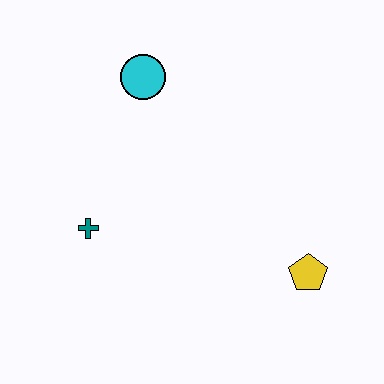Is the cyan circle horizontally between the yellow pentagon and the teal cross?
Yes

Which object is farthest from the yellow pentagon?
The cyan circle is farthest from the yellow pentagon.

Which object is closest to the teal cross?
The cyan circle is closest to the teal cross.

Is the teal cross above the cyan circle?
No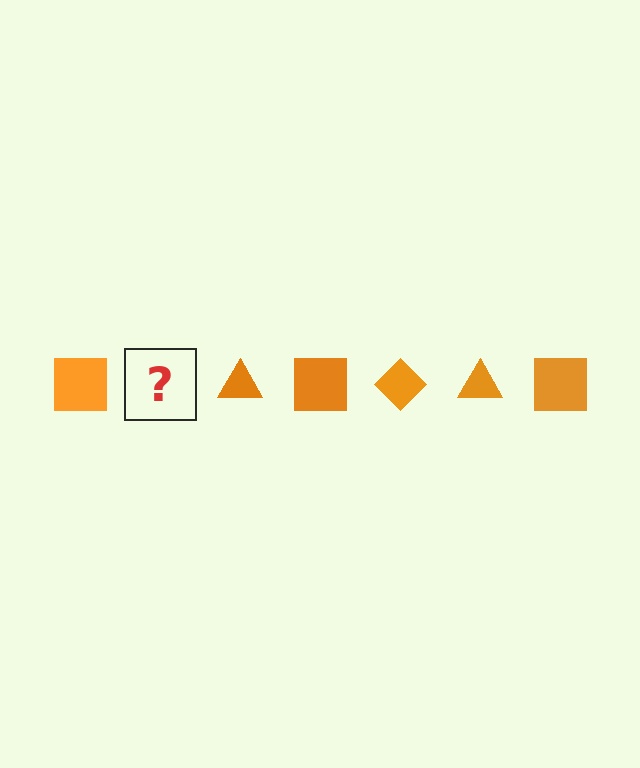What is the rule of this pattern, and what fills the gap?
The rule is that the pattern cycles through square, diamond, triangle shapes in orange. The gap should be filled with an orange diamond.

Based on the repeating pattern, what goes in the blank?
The blank should be an orange diamond.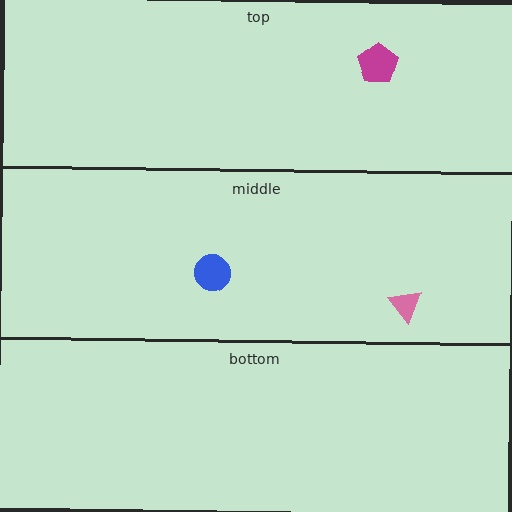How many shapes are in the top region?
1.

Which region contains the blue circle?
The middle region.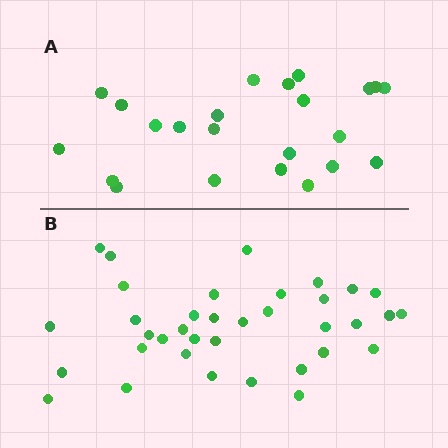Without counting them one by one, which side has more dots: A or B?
Region B (the bottom region) has more dots.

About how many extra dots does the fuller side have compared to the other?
Region B has approximately 15 more dots than region A.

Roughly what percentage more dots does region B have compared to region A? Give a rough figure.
About 55% more.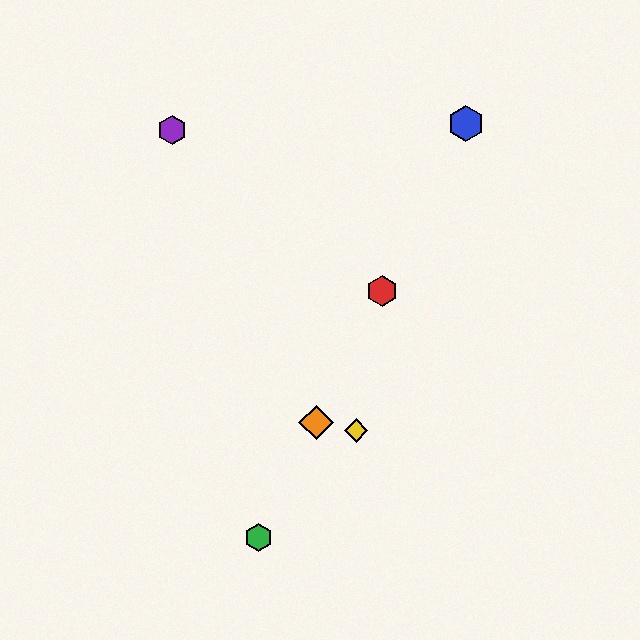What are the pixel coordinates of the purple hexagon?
The purple hexagon is at (172, 130).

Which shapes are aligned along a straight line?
The red hexagon, the blue hexagon, the green hexagon, the orange diamond are aligned along a straight line.